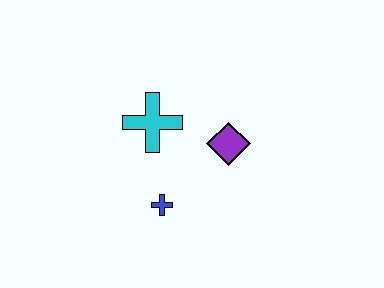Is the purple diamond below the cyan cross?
Yes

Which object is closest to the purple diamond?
The cyan cross is closest to the purple diamond.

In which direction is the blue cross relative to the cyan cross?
The blue cross is below the cyan cross.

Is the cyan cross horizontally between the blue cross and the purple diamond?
No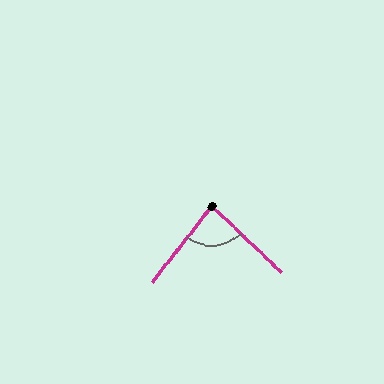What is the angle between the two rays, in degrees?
Approximately 84 degrees.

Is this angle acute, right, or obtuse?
It is acute.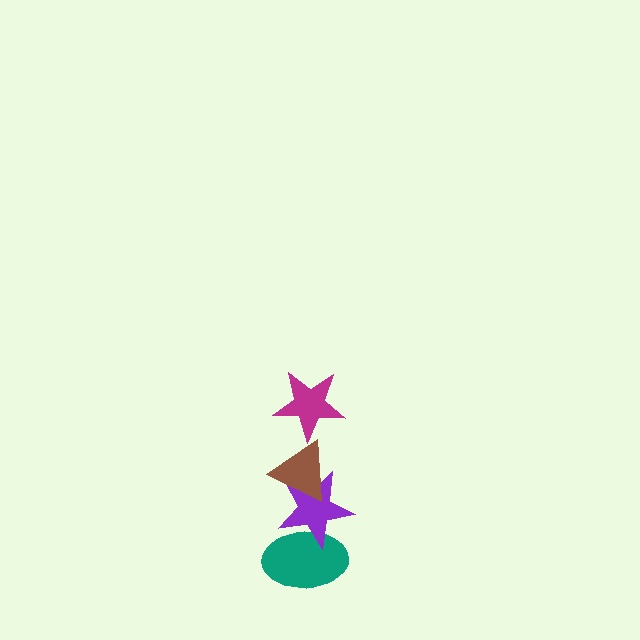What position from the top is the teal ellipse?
The teal ellipse is 4th from the top.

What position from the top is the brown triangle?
The brown triangle is 2nd from the top.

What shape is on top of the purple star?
The brown triangle is on top of the purple star.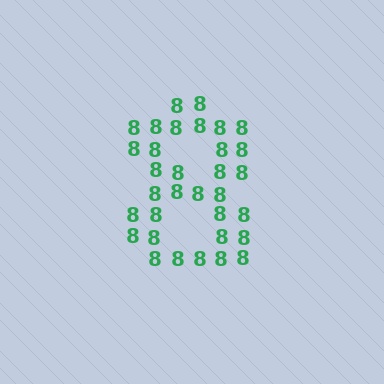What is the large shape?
The large shape is the digit 8.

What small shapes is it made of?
It is made of small digit 8's.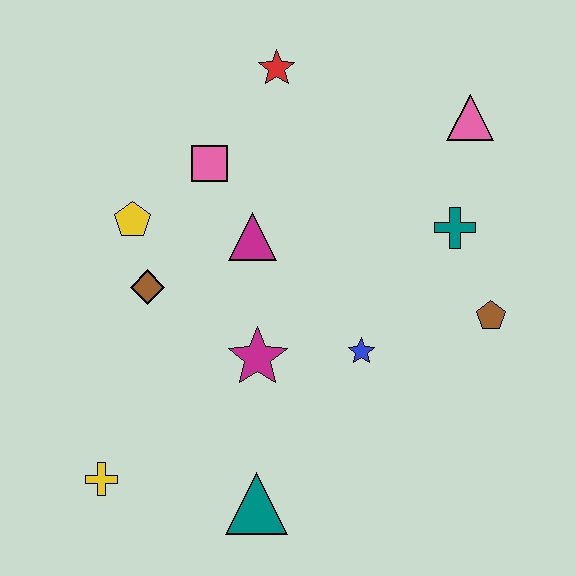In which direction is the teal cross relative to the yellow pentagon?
The teal cross is to the right of the yellow pentagon.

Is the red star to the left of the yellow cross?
No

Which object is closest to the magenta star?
The blue star is closest to the magenta star.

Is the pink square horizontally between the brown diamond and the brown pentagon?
Yes